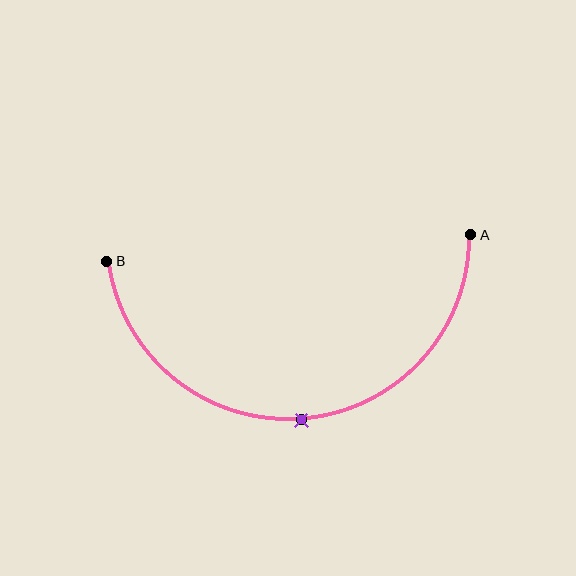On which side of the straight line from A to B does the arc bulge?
The arc bulges below the straight line connecting A and B.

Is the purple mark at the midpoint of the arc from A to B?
Yes. The purple mark lies on the arc at equal arc-length from both A and B — it is the arc midpoint.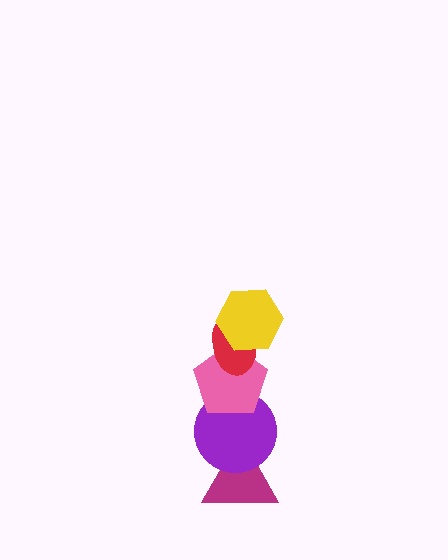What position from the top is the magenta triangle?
The magenta triangle is 5th from the top.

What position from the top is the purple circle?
The purple circle is 4th from the top.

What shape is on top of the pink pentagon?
The red ellipse is on top of the pink pentagon.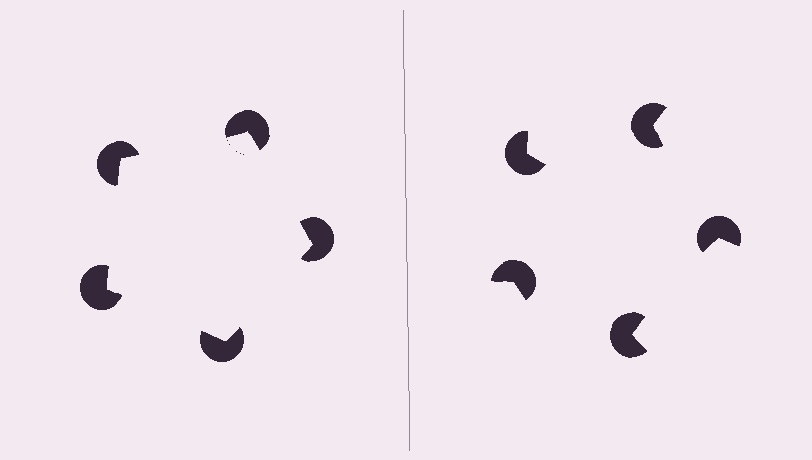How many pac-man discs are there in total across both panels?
10 — 5 on each side.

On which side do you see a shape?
An illusory pentagon appears on the left side. On the right side the wedge cuts are rotated, so no coherent shape forms.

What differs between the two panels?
The pac-man discs are positioned identically on both sides; only the wedge orientations differ. On the left they align to a pentagon; on the right they are misaligned.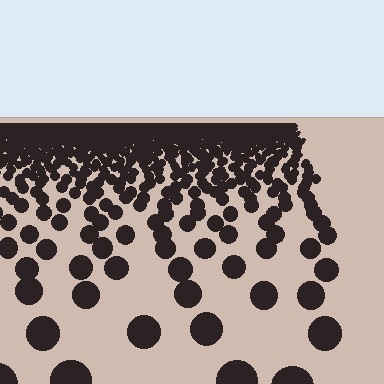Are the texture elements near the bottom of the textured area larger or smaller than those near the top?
Larger. Near the bottom, elements are closer to the viewer and appear at a bigger on-screen size.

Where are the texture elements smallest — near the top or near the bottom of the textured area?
Near the top.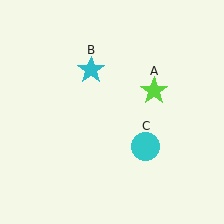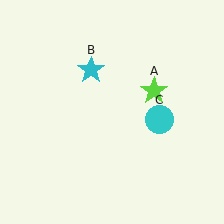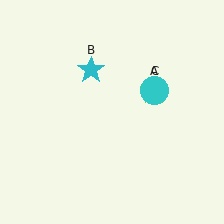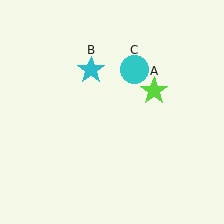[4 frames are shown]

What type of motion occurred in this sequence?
The cyan circle (object C) rotated counterclockwise around the center of the scene.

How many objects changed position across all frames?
1 object changed position: cyan circle (object C).